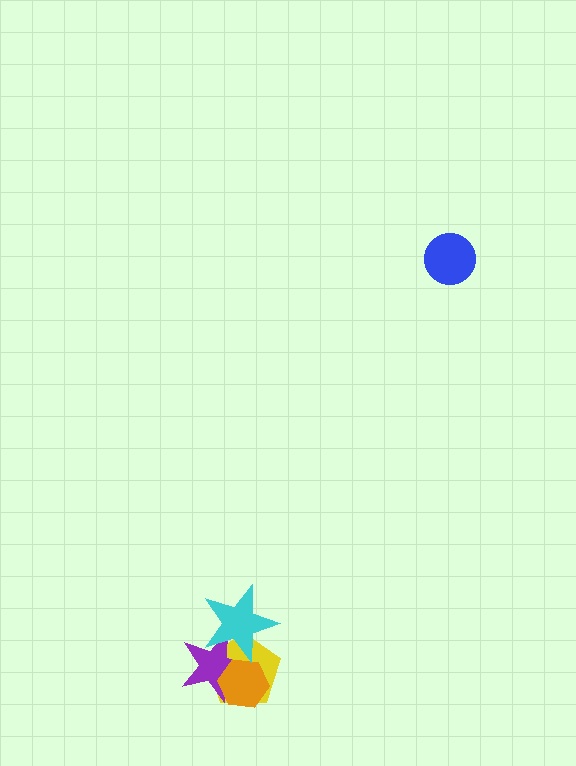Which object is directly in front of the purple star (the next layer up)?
The orange hexagon is directly in front of the purple star.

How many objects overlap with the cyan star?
3 objects overlap with the cyan star.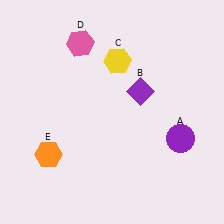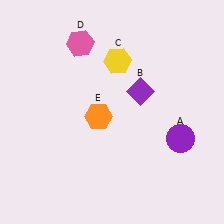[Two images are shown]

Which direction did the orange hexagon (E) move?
The orange hexagon (E) moved right.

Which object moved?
The orange hexagon (E) moved right.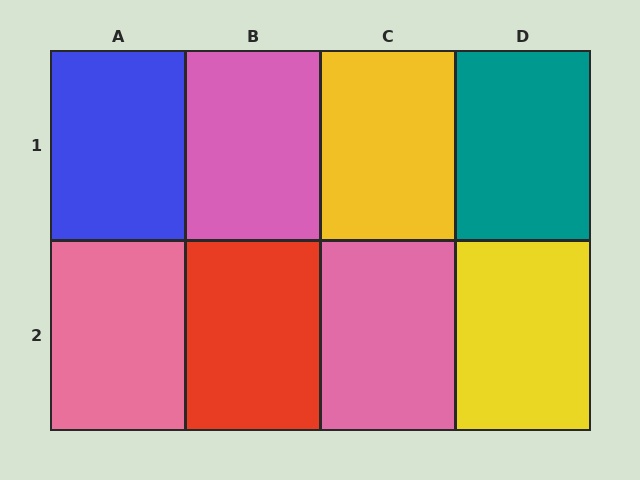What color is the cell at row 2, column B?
Red.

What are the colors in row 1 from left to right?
Blue, pink, yellow, teal.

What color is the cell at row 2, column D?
Yellow.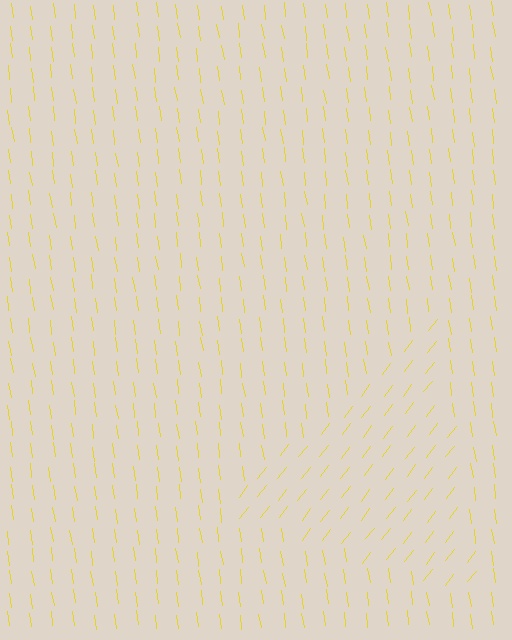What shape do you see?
I see a triangle.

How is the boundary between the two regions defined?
The boundary is defined purely by a change in line orientation (approximately 45 degrees difference). All lines are the same color and thickness.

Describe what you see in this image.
The image is filled with small yellow line segments. A triangle region in the image has lines oriented differently from the surrounding lines, creating a visible texture boundary.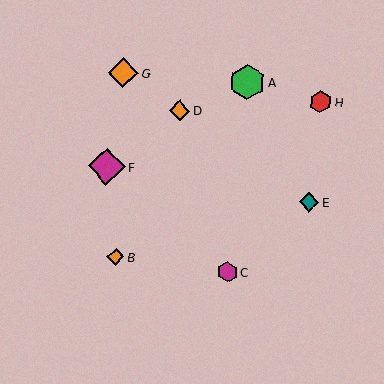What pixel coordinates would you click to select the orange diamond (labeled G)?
Click at (123, 73) to select the orange diamond G.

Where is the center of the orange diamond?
The center of the orange diamond is at (123, 73).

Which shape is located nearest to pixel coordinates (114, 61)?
The orange diamond (labeled G) at (123, 73) is nearest to that location.